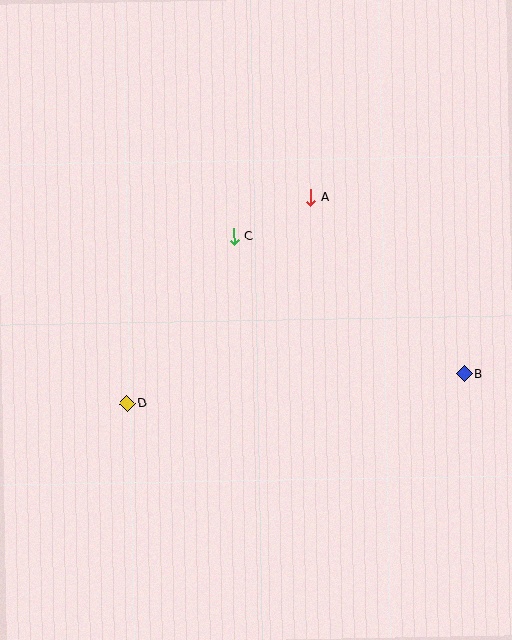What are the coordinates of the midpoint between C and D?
The midpoint between C and D is at (181, 320).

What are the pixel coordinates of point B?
Point B is at (464, 374).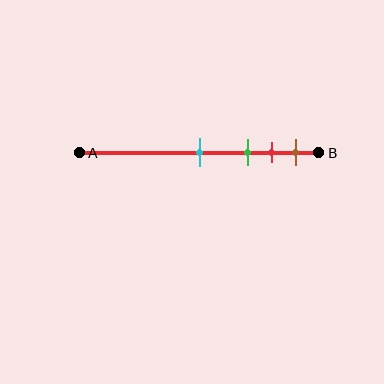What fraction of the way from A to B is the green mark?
The green mark is approximately 70% (0.7) of the way from A to B.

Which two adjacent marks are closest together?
The red and brown marks are the closest adjacent pair.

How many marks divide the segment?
There are 4 marks dividing the segment.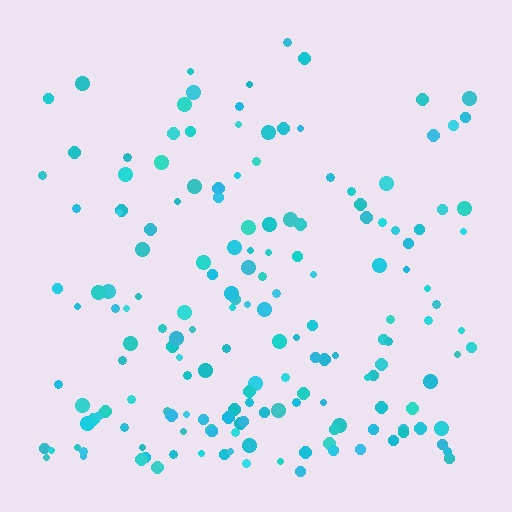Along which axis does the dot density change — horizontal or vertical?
Vertical.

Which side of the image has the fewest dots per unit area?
The top.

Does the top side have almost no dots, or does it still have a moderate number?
Still a moderate number, just noticeably fewer than the bottom.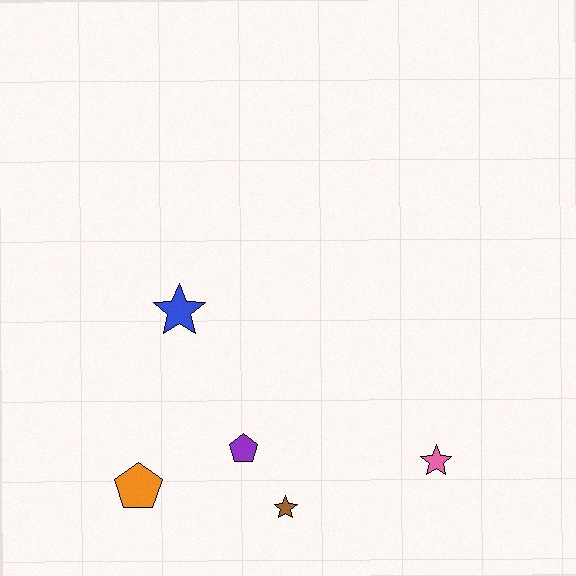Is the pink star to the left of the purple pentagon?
No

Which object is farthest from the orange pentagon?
The pink star is farthest from the orange pentagon.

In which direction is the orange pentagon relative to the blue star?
The orange pentagon is below the blue star.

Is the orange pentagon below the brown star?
No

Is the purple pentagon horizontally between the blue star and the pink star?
Yes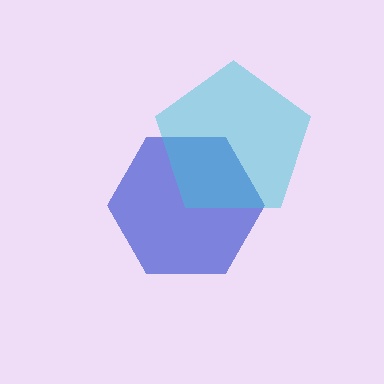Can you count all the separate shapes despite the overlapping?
Yes, there are 2 separate shapes.